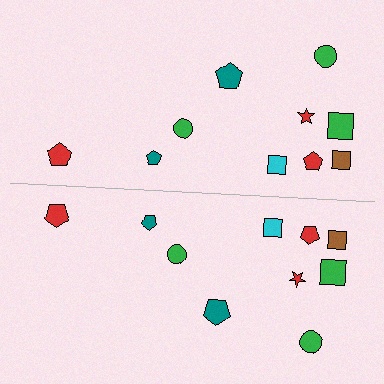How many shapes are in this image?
There are 20 shapes in this image.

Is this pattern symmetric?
Yes, this pattern has bilateral (reflection) symmetry.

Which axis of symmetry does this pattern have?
The pattern has a horizontal axis of symmetry running through the center of the image.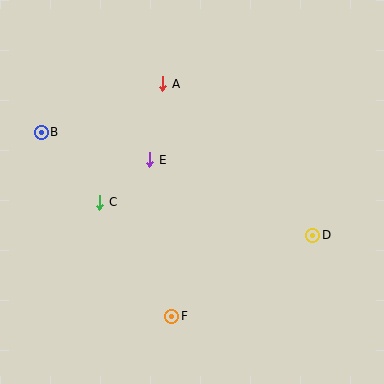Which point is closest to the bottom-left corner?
Point F is closest to the bottom-left corner.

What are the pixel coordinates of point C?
Point C is at (100, 202).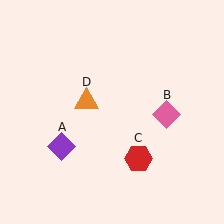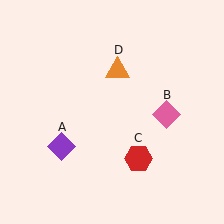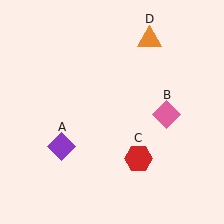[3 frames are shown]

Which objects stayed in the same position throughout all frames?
Purple diamond (object A) and pink diamond (object B) and red hexagon (object C) remained stationary.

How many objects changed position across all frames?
1 object changed position: orange triangle (object D).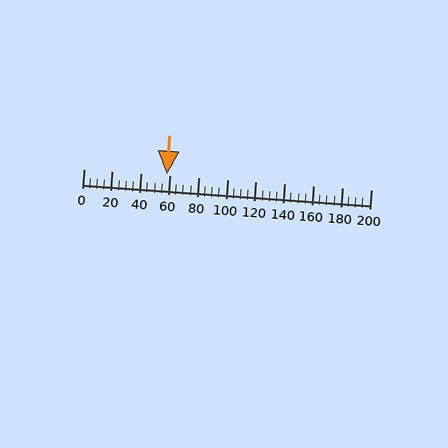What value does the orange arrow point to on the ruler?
The orange arrow points to approximately 58.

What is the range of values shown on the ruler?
The ruler shows values from 0 to 200.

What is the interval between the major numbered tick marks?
The major tick marks are spaced 20 units apart.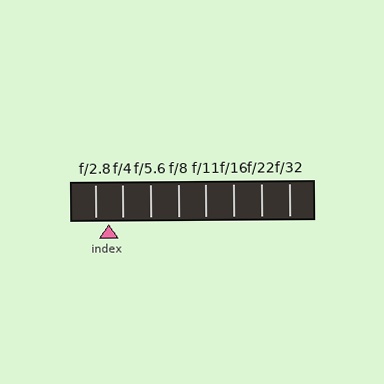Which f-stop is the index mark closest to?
The index mark is closest to f/4.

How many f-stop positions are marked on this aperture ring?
There are 8 f-stop positions marked.